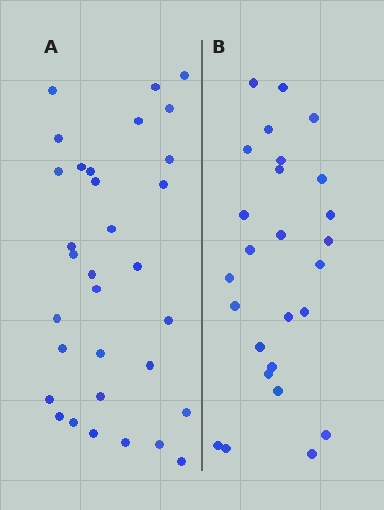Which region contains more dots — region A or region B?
Region A (the left region) has more dots.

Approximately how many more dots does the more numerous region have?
Region A has about 6 more dots than region B.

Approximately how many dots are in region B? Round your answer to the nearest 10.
About 30 dots. (The exact count is 26, which rounds to 30.)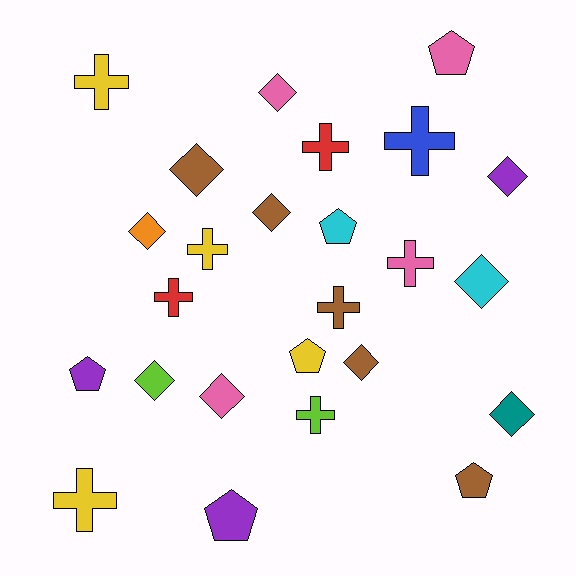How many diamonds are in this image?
There are 10 diamonds.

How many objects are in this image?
There are 25 objects.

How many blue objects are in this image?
There is 1 blue object.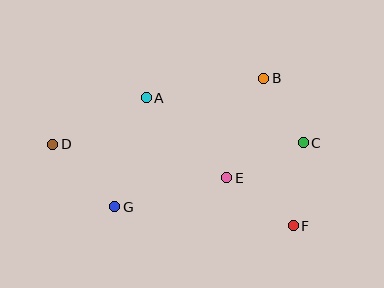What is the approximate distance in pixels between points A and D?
The distance between A and D is approximately 105 pixels.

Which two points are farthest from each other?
Points D and F are farthest from each other.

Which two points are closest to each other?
Points B and C are closest to each other.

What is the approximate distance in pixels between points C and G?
The distance between C and G is approximately 199 pixels.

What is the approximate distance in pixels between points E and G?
The distance between E and G is approximately 116 pixels.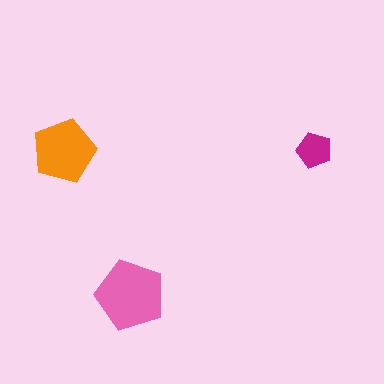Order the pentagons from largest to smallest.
the pink one, the orange one, the magenta one.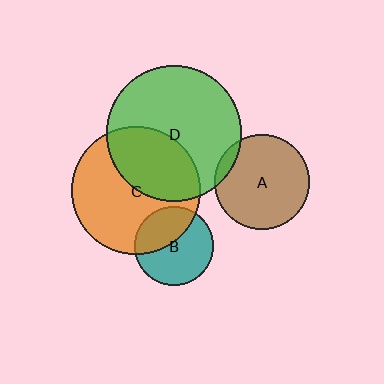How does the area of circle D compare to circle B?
Approximately 2.9 times.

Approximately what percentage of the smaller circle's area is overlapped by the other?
Approximately 40%.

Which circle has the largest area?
Circle D (green).